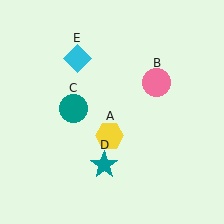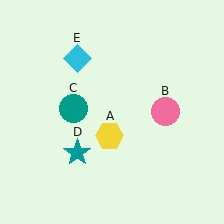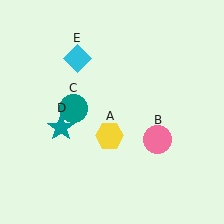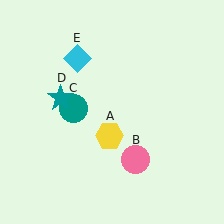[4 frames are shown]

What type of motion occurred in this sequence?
The pink circle (object B), teal star (object D) rotated clockwise around the center of the scene.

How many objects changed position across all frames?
2 objects changed position: pink circle (object B), teal star (object D).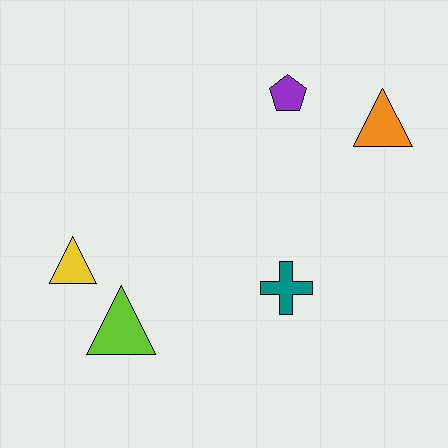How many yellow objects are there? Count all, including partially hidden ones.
There is 1 yellow object.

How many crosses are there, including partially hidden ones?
There is 1 cross.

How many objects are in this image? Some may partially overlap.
There are 5 objects.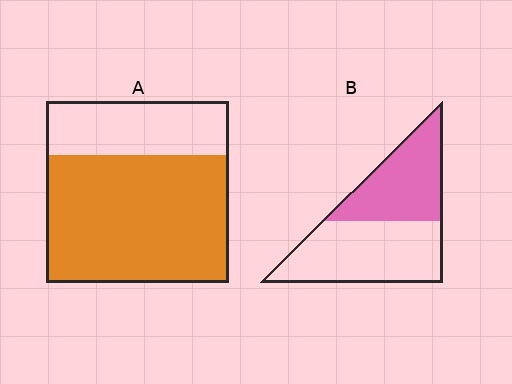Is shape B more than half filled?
No.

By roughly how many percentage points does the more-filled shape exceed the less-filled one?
By roughly 25 percentage points (A over B).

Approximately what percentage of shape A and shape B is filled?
A is approximately 70% and B is approximately 45%.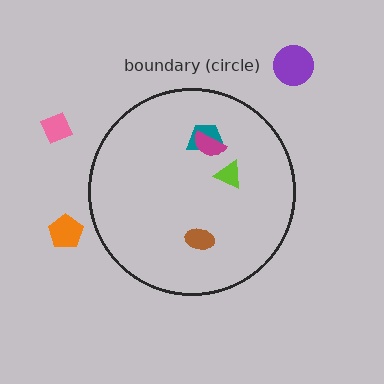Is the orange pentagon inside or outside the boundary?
Outside.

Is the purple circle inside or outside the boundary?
Outside.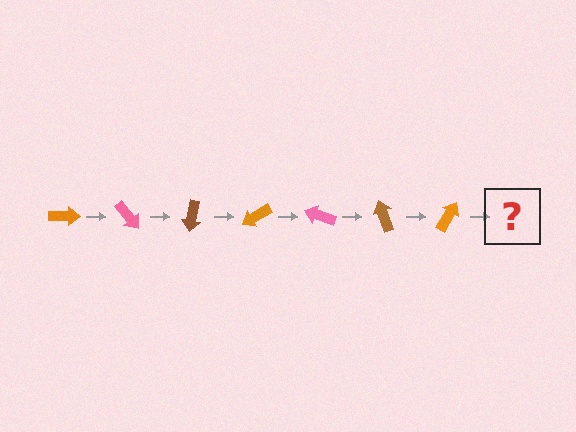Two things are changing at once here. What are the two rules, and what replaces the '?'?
The two rules are that it rotates 50 degrees each step and the color cycles through orange, pink, and brown. The '?' should be a pink arrow, rotated 350 degrees from the start.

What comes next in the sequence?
The next element should be a pink arrow, rotated 350 degrees from the start.